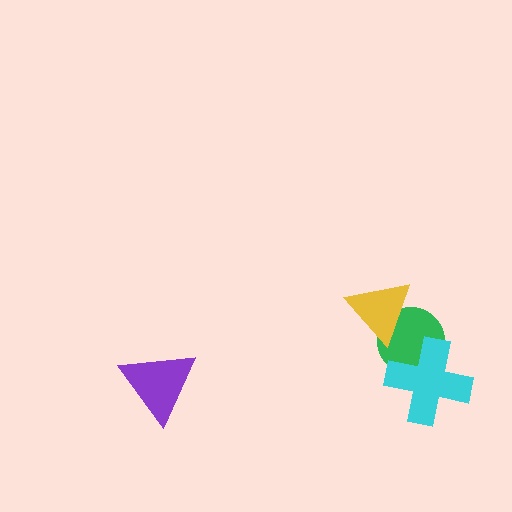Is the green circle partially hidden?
Yes, it is partially covered by another shape.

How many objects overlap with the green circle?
2 objects overlap with the green circle.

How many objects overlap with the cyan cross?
1 object overlaps with the cyan cross.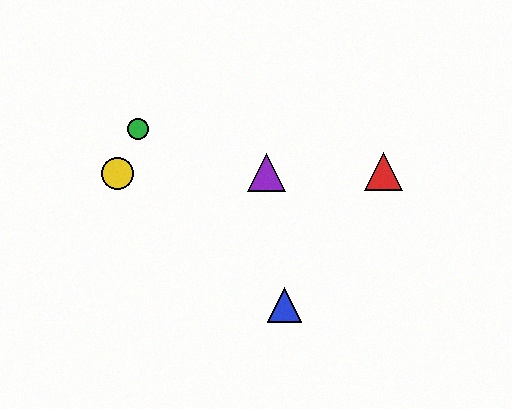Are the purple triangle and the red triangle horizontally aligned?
Yes, both are at y≈172.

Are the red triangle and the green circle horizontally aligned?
No, the red triangle is at y≈171 and the green circle is at y≈129.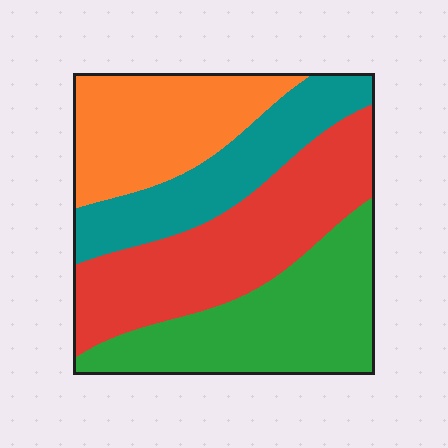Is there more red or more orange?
Red.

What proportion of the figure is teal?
Teal covers roughly 20% of the figure.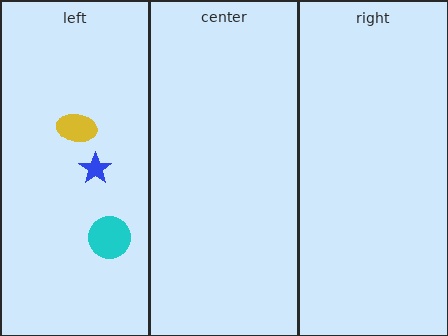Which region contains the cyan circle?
The left region.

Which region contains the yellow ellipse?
The left region.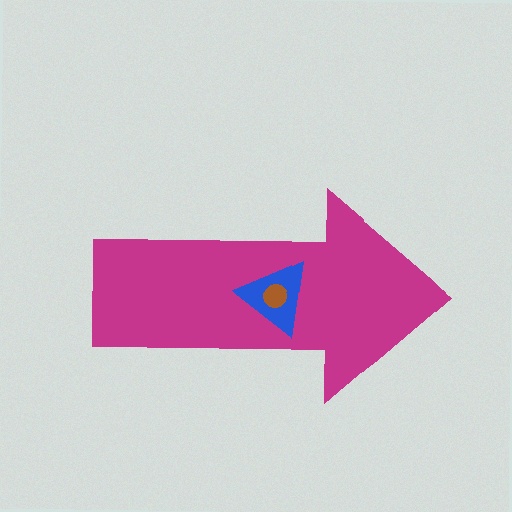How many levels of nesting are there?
3.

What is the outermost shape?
The magenta arrow.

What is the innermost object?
The brown circle.